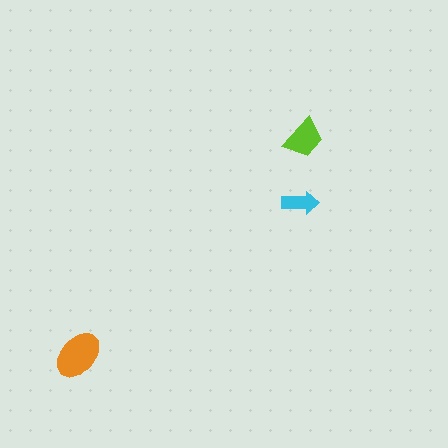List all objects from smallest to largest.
The cyan arrow, the lime trapezoid, the orange ellipse.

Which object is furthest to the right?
The lime trapezoid is rightmost.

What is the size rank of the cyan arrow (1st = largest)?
3rd.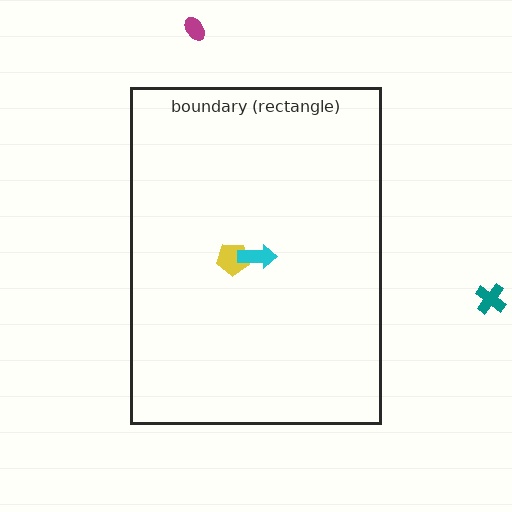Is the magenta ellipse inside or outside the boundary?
Outside.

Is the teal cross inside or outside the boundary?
Outside.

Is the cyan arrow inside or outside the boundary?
Inside.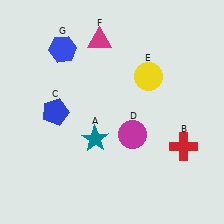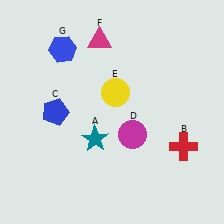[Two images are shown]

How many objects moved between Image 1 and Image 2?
1 object moved between the two images.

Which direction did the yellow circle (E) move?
The yellow circle (E) moved left.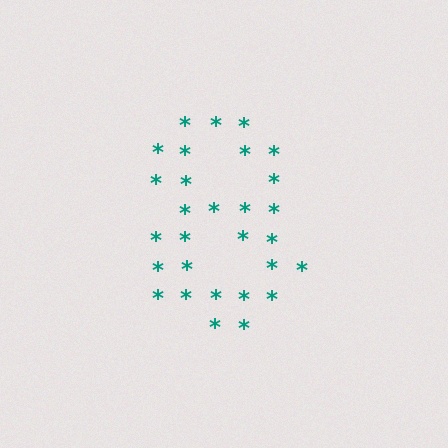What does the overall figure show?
The overall figure shows the digit 8.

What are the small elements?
The small elements are asterisks.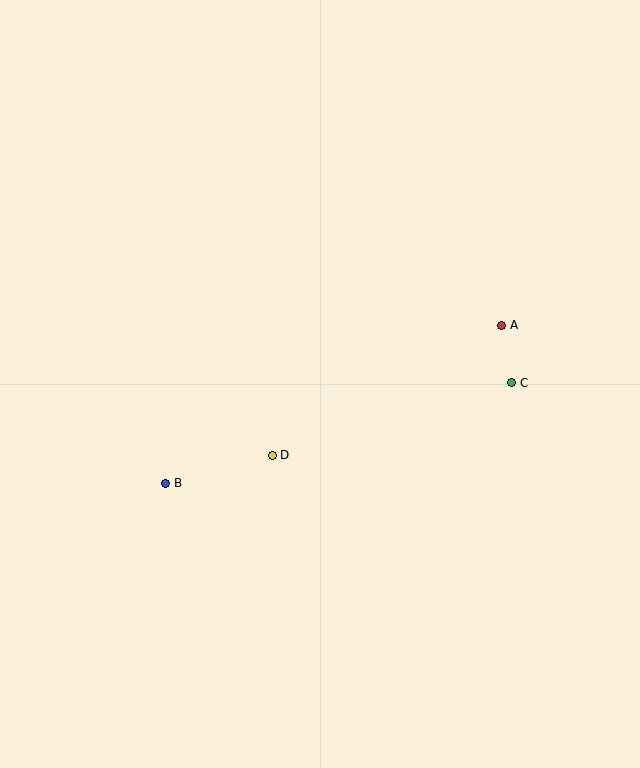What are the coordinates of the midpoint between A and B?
The midpoint between A and B is at (334, 404).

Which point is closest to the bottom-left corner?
Point B is closest to the bottom-left corner.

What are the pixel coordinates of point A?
Point A is at (502, 325).